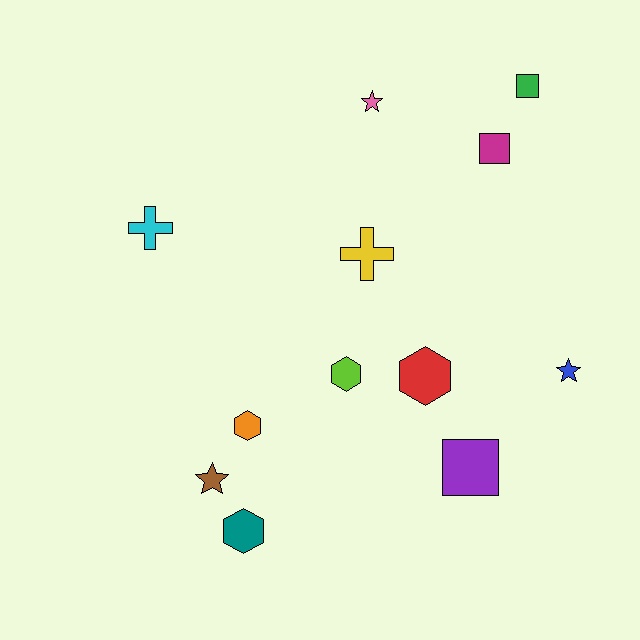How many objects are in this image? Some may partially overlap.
There are 12 objects.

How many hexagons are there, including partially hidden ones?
There are 4 hexagons.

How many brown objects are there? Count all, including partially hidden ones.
There is 1 brown object.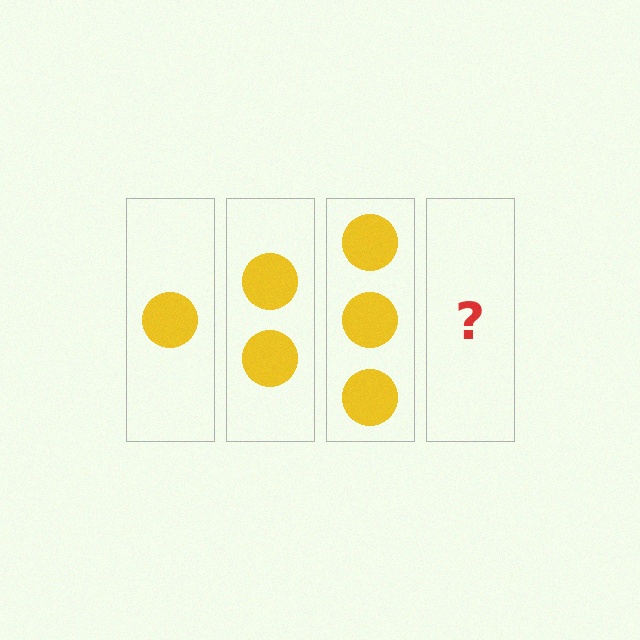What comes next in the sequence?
The next element should be 4 circles.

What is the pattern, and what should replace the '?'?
The pattern is that each step adds one more circle. The '?' should be 4 circles.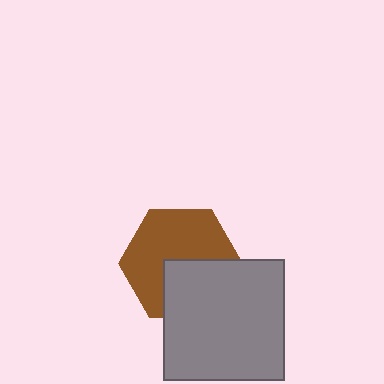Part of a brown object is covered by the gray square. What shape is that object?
It is a hexagon.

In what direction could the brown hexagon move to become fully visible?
The brown hexagon could move up. That would shift it out from behind the gray square entirely.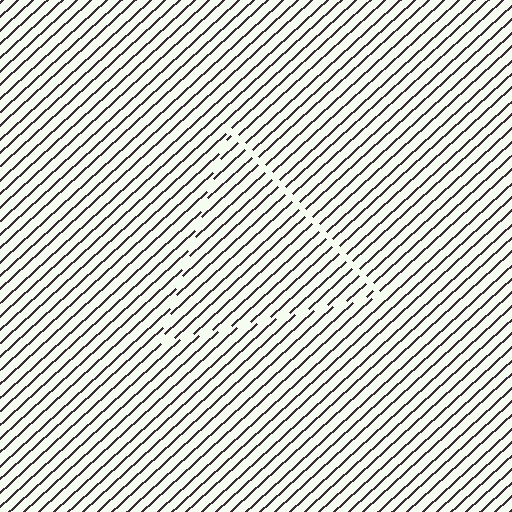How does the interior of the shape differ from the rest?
The interior of the shape contains the same grating, shifted by half a period — the contour is defined by the phase discontinuity where line-ends from the inner and outer gratings abut.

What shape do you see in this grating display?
An illusory triangle. The interior of the shape contains the same grating, shifted by half a period — the contour is defined by the phase discontinuity where line-ends from the inner and outer gratings abut.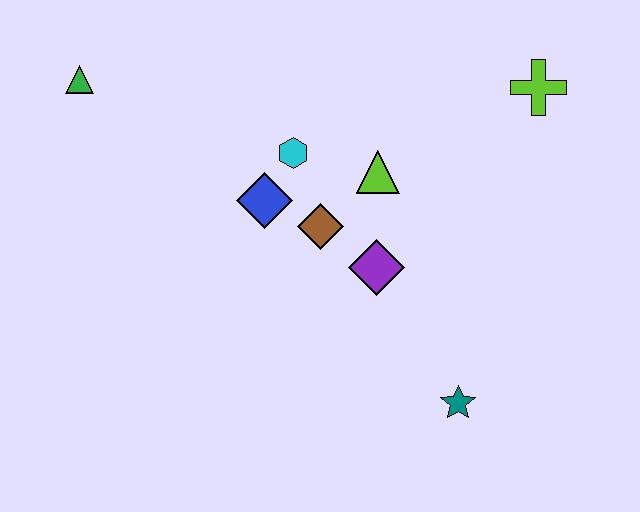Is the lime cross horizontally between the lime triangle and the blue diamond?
No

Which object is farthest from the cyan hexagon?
The teal star is farthest from the cyan hexagon.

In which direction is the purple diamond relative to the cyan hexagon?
The purple diamond is below the cyan hexagon.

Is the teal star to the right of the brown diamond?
Yes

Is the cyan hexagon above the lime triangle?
Yes